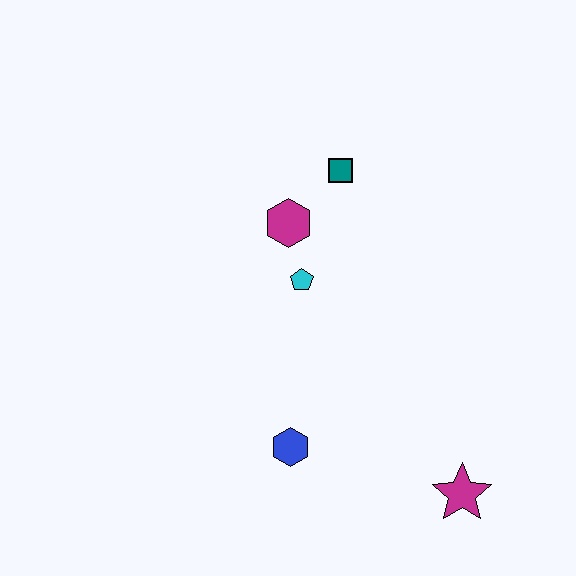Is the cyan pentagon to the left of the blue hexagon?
No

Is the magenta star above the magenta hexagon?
No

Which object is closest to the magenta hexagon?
The cyan pentagon is closest to the magenta hexagon.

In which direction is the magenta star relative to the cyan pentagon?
The magenta star is below the cyan pentagon.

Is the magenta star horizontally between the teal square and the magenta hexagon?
No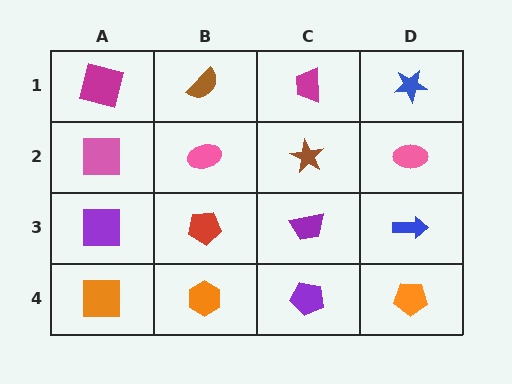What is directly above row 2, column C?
A magenta trapezoid.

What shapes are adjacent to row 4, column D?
A blue arrow (row 3, column D), a purple pentagon (row 4, column C).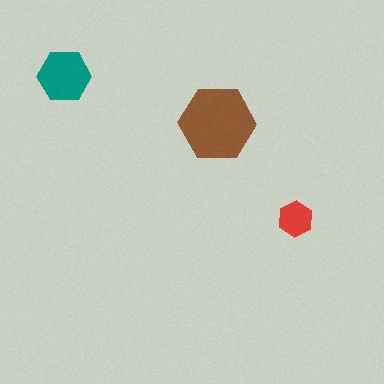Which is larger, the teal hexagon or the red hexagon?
The teal one.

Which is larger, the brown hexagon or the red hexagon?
The brown one.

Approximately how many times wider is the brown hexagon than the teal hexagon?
About 1.5 times wider.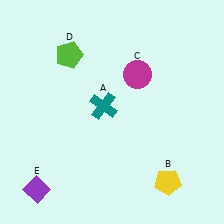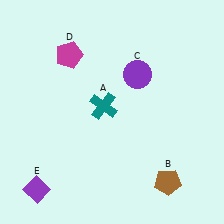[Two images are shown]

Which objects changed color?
B changed from yellow to brown. C changed from magenta to purple. D changed from lime to magenta.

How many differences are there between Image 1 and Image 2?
There are 3 differences between the two images.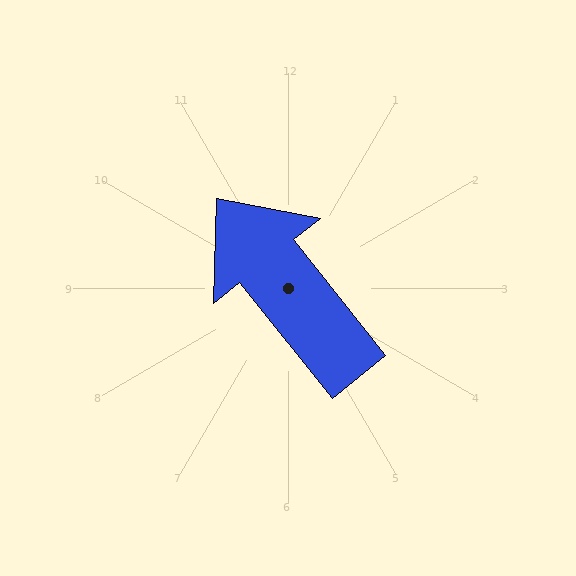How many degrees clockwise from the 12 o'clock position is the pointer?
Approximately 321 degrees.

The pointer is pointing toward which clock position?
Roughly 11 o'clock.